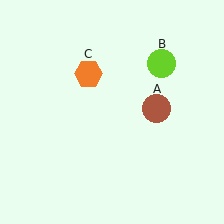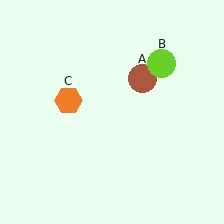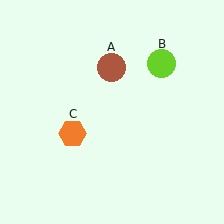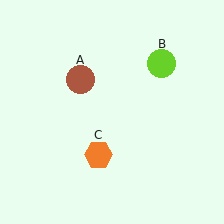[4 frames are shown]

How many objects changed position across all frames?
2 objects changed position: brown circle (object A), orange hexagon (object C).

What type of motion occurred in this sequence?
The brown circle (object A), orange hexagon (object C) rotated counterclockwise around the center of the scene.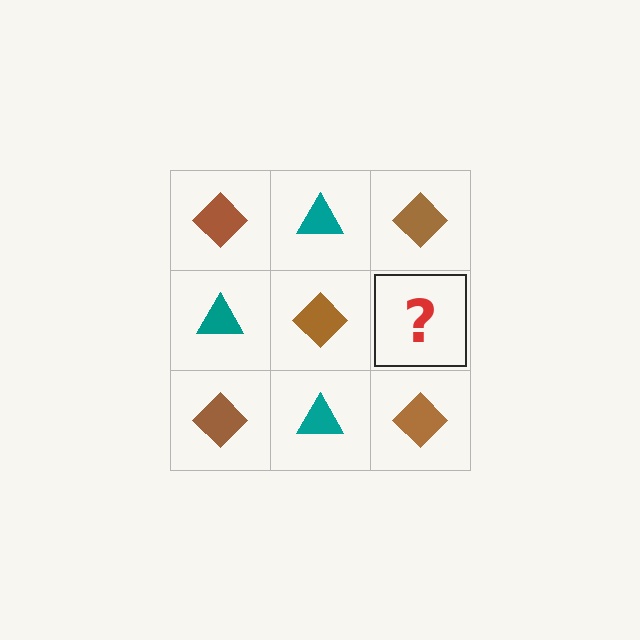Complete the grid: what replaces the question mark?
The question mark should be replaced with a teal triangle.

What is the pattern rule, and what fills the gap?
The rule is that it alternates brown diamond and teal triangle in a checkerboard pattern. The gap should be filled with a teal triangle.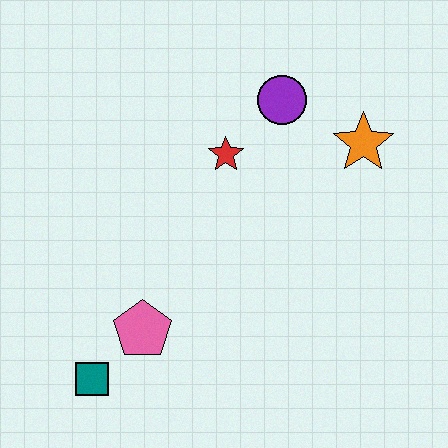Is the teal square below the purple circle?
Yes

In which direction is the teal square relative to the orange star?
The teal square is to the left of the orange star.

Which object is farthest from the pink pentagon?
The orange star is farthest from the pink pentagon.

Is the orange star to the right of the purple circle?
Yes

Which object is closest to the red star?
The purple circle is closest to the red star.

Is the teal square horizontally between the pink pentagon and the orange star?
No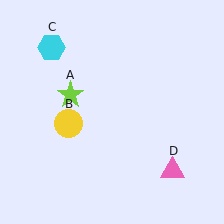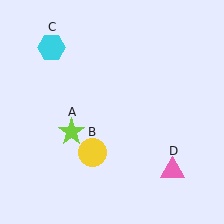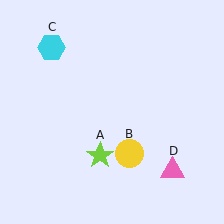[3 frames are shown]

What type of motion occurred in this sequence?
The lime star (object A), yellow circle (object B) rotated counterclockwise around the center of the scene.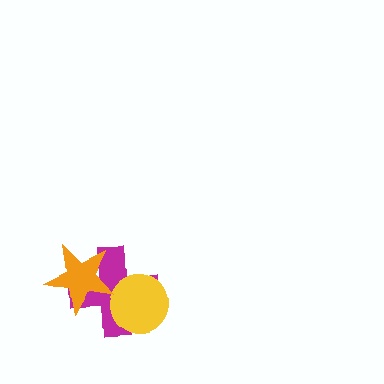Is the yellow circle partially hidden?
No, no other shape covers it.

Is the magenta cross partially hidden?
Yes, it is partially covered by another shape.